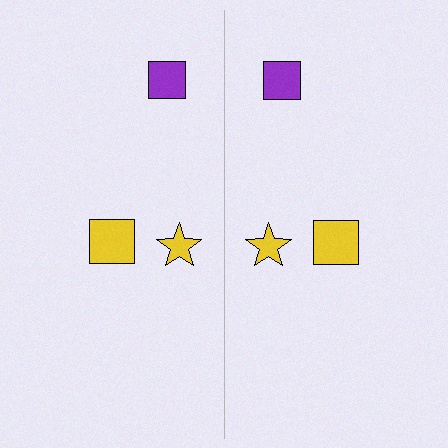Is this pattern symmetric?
Yes, this pattern has bilateral (reflection) symmetry.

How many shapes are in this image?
There are 6 shapes in this image.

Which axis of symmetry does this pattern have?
The pattern has a vertical axis of symmetry running through the center of the image.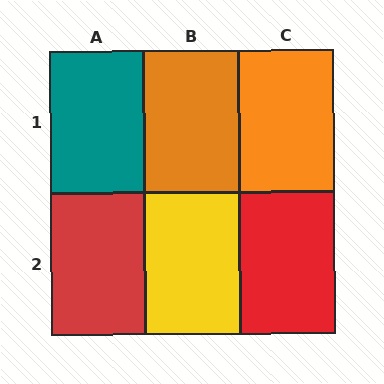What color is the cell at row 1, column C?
Orange.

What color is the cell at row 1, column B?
Orange.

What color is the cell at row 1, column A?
Teal.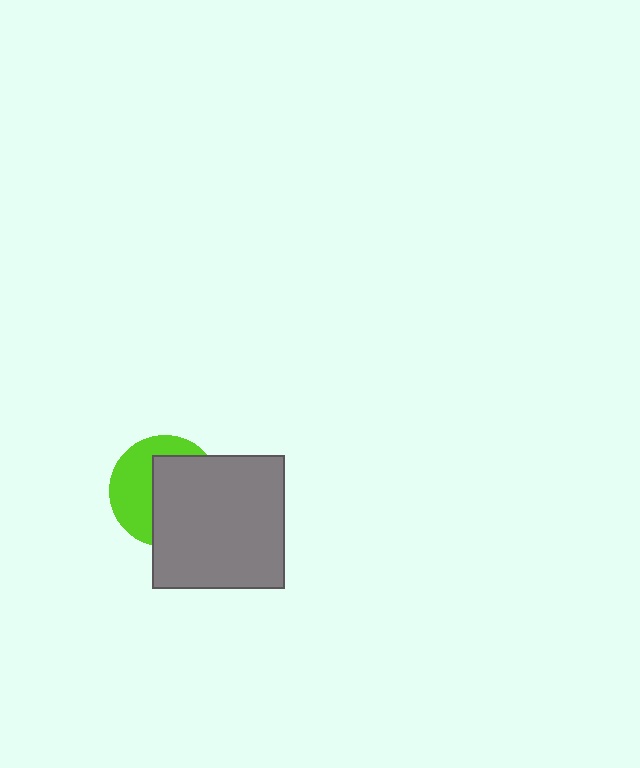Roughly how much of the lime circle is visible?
A small part of it is visible (roughly 44%).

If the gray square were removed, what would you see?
You would see the complete lime circle.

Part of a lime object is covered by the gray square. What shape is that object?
It is a circle.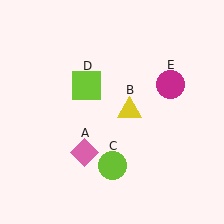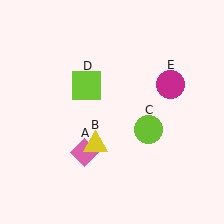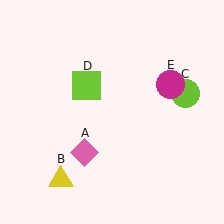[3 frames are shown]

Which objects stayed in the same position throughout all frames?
Pink diamond (object A) and lime square (object D) and magenta circle (object E) remained stationary.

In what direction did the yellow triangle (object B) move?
The yellow triangle (object B) moved down and to the left.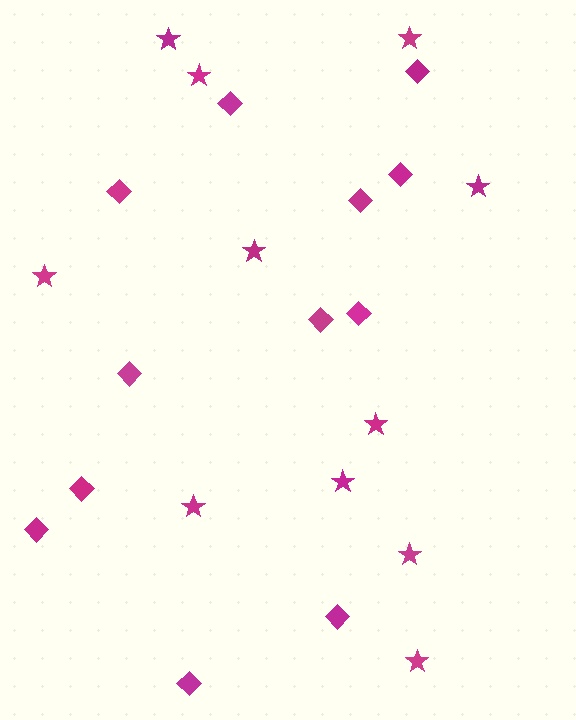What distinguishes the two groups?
There are 2 groups: one group of stars (11) and one group of diamonds (12).